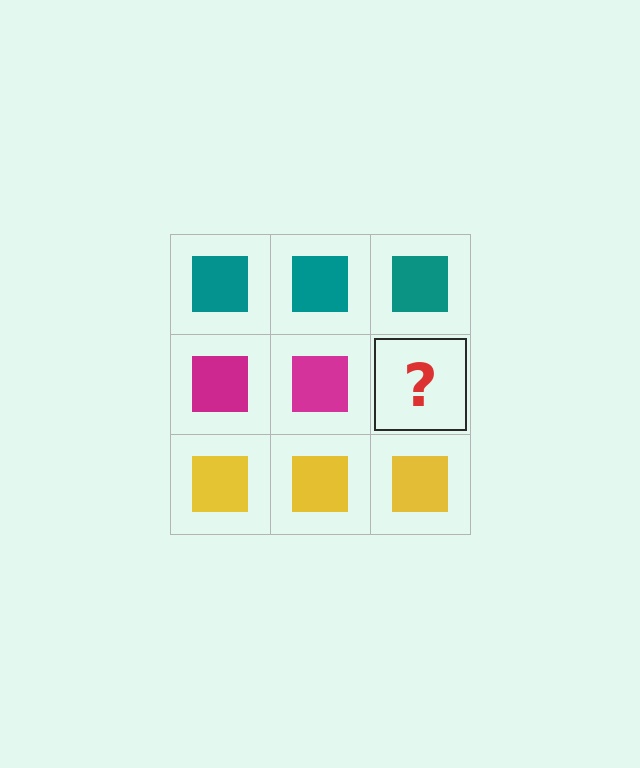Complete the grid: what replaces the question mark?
The question mark should be replaced with a magenta square.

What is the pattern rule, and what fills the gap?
The rule is that each row has a consistent color. The gap should be filled with a magenta square.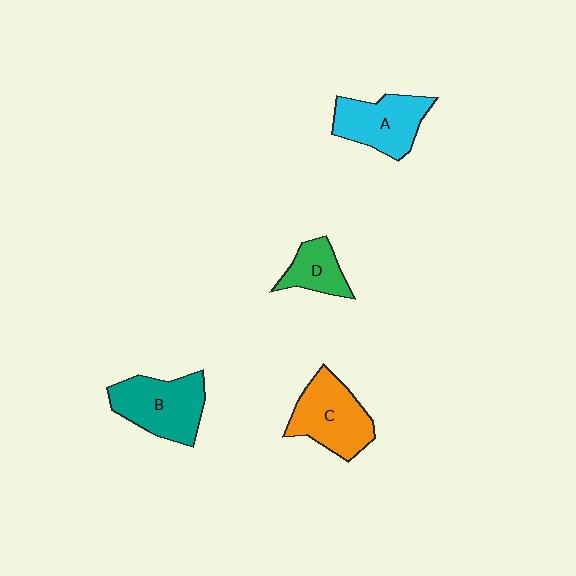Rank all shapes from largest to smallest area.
From largest to smallest: B (teal), C (orange), A (cyan), D (green).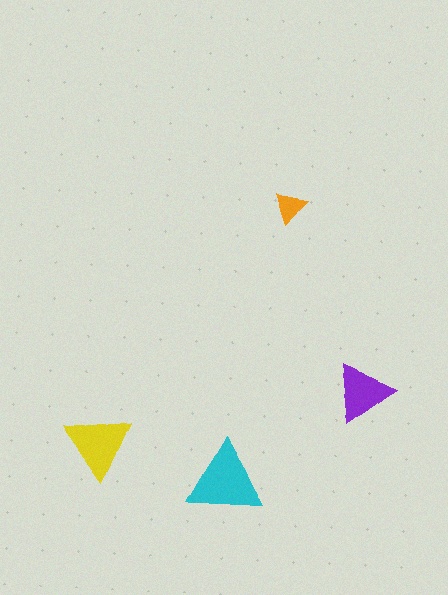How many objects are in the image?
There are 4 objects in the image.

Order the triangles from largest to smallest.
the cyan one, the yellow one, the purple one, the orange one.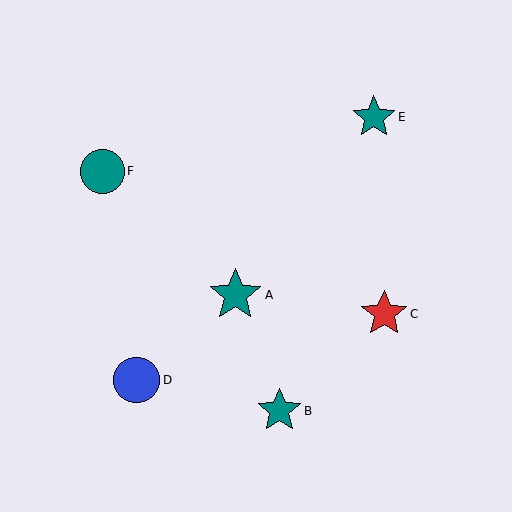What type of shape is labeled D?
Shape D is a blue circle.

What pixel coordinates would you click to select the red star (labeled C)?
Click at (384, 314) to select the red star C.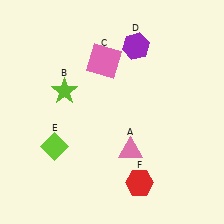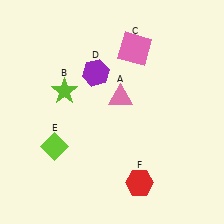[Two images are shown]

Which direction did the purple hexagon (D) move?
The purple hexagon (D) moved left.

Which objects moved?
The objects that moved are: the pink triangle (A), the pink square (C), the purple hexagon (D).